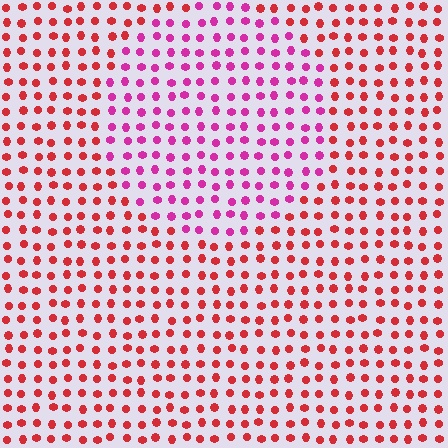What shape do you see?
I see a circle.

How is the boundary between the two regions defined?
The boundary is defined purely by a slight shift in hue (about 40 degrees). Spacing, size, and orientation are identical on both sides.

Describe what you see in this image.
The image is filled with small red elements in a uniform arrangement. A circle-shaped region is visible where the elements are tinted to a slightly different hue, forming a subtle color boundary.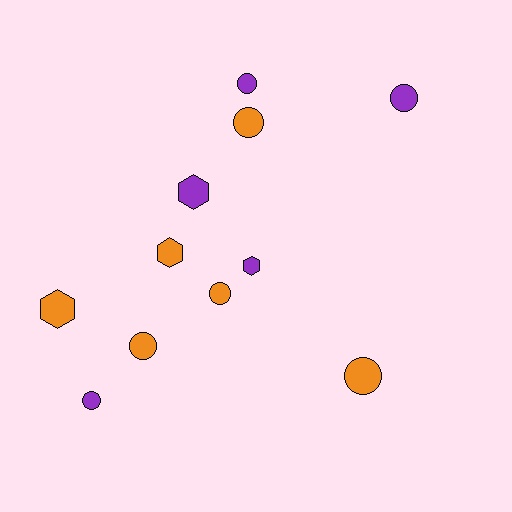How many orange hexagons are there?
There are 2 orange hexagons.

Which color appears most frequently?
Orange, with 6 objects.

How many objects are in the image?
There are 11 objects.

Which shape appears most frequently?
Circle, with 7 objects.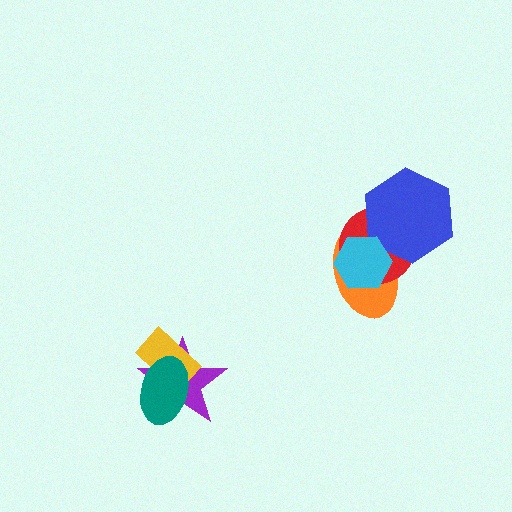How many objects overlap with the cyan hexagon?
3 objects overlap with the cyan hexagon.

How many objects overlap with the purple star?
2 objects overlap with the purple star.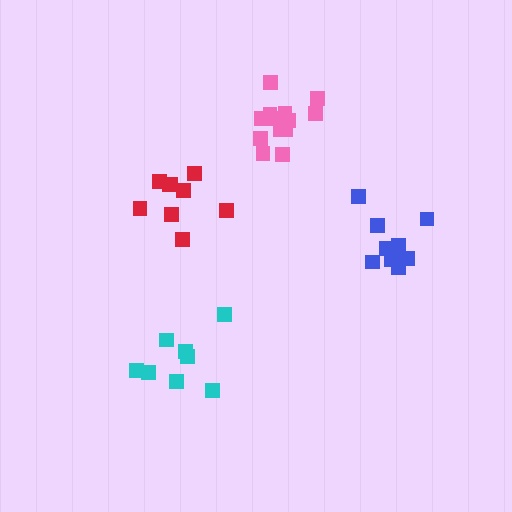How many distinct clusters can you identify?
There are 4 distinct clusters.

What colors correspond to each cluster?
The clusters are colored: blue, pink, cyan, red.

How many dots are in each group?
Group 1: 11 dots, Group 2: 13 dots, Group 3: 8 dots, Group 4: 9 dots (41 total).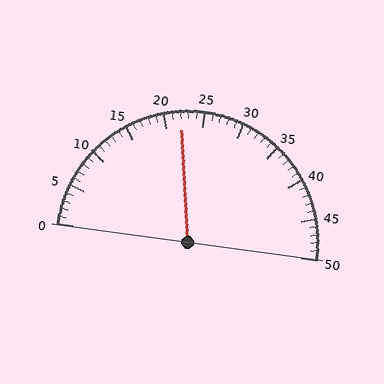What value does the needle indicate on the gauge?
The needle indicates approximately 22.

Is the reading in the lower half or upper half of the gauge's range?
The reading is in the lower half of the range (0 to 50).